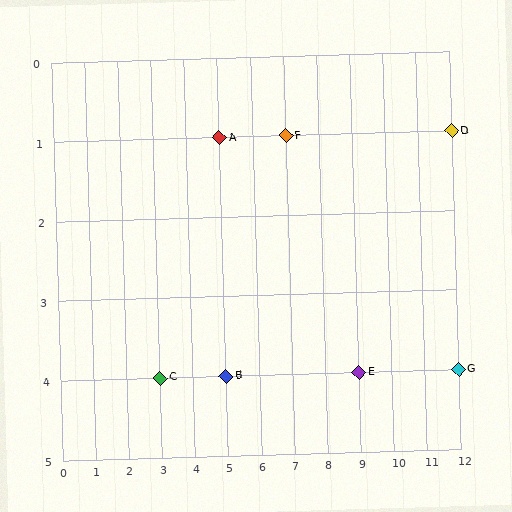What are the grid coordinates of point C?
Point C is at grid coordinates (3, 4).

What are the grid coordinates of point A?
Point A is at grid coordinates (5, 1).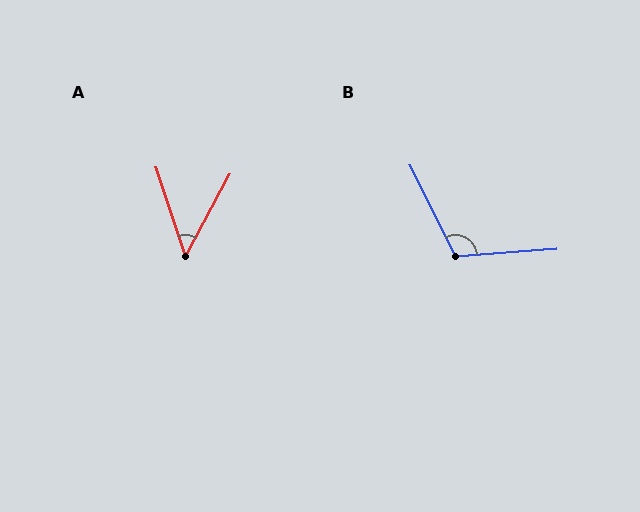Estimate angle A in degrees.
Approximately 47 degrees.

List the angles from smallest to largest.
A (47°), B (112°).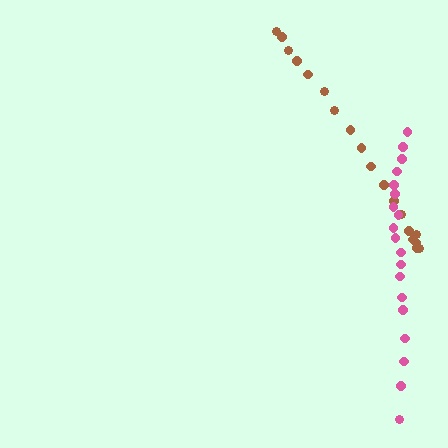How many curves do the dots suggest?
There are 2 distinct paths.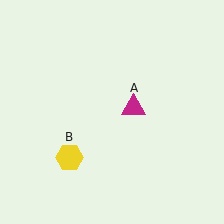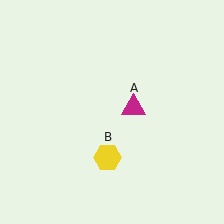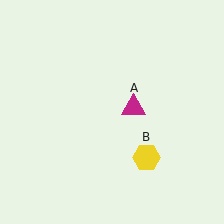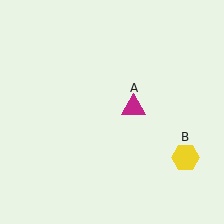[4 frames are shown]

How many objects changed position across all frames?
1 object changed position: yellow hexagon (object B).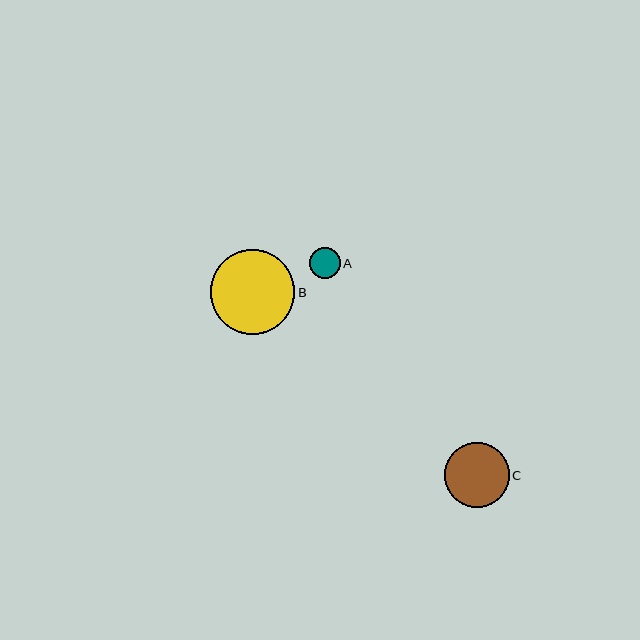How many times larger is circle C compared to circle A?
Circle C is approximately 2.1 times the size of circle A.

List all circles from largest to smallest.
From largest to smallest: B, C, A.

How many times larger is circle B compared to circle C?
Circle B is approximately 1.3 times the size of circle C.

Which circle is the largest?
Circle B is the largest with a size of approximately 84 pixels.